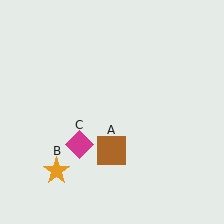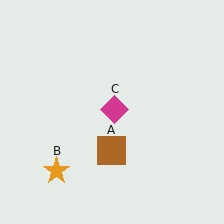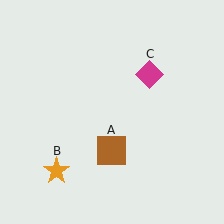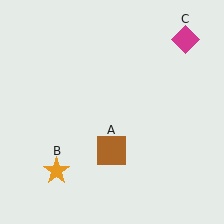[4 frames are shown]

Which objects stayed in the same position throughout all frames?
Brown square (object A) and orange star (object B) remained stationary.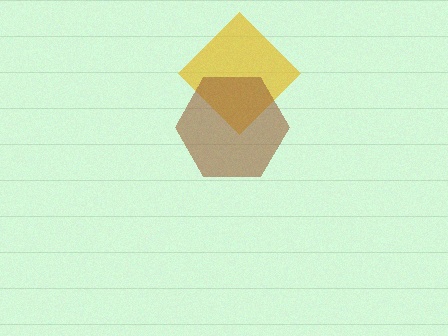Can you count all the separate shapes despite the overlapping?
Yes, there are 2 separate shapes.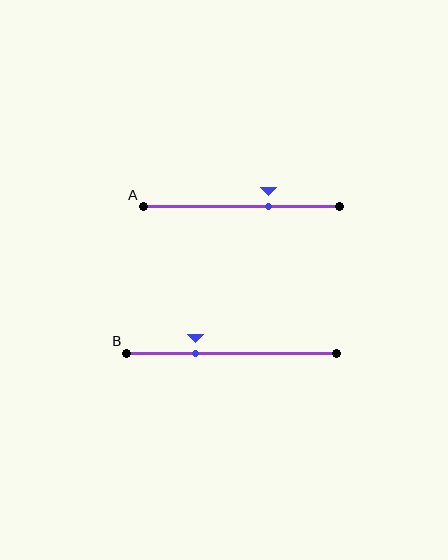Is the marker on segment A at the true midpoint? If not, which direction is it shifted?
No, the marker on segment A is shifted to the right by about 14% of the segment length.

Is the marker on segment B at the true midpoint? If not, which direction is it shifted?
No, the marker on segment B is shifted to the left by about 17% of the segment length.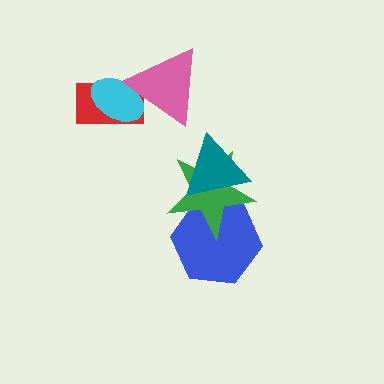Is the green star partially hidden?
Yes, it is partially covered by another shape.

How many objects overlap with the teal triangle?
2 objects overlap with the teal triangle.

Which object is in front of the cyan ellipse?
The pink triangle is in front of the cyan ellipse.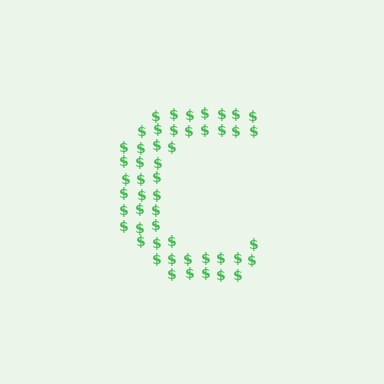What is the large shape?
The large shape is the letter C.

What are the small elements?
The small elements are dollar signs.